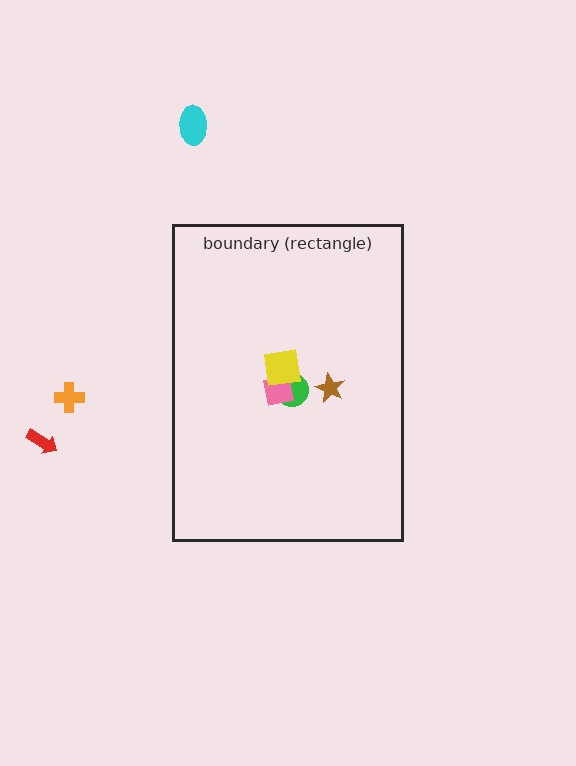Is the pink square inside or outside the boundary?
Inside.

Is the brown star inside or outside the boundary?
Inside.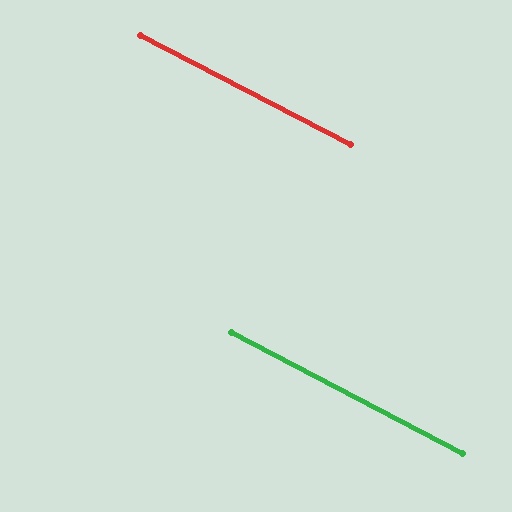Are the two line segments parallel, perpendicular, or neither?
Parallel — their directions differ by only 0.4°.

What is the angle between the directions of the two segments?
Approximately 0 degrees.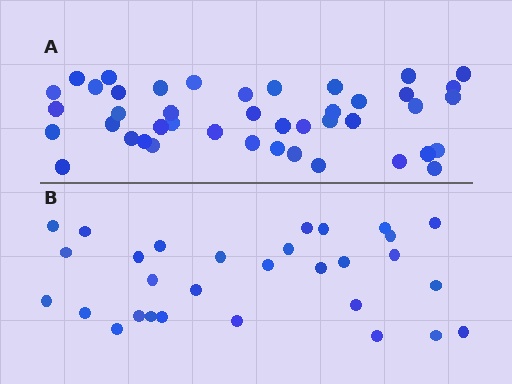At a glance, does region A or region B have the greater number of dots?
Region A (the top region) has more dots.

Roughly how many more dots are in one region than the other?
Region A has approximately 15 more dots than region B.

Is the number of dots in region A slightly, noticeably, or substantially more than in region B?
Region A has noticeably more, but not dramatically so. The ratio is roughly 1.4 to 1.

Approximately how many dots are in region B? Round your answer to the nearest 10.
About 30 dots.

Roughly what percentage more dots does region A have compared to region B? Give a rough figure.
About 45% more.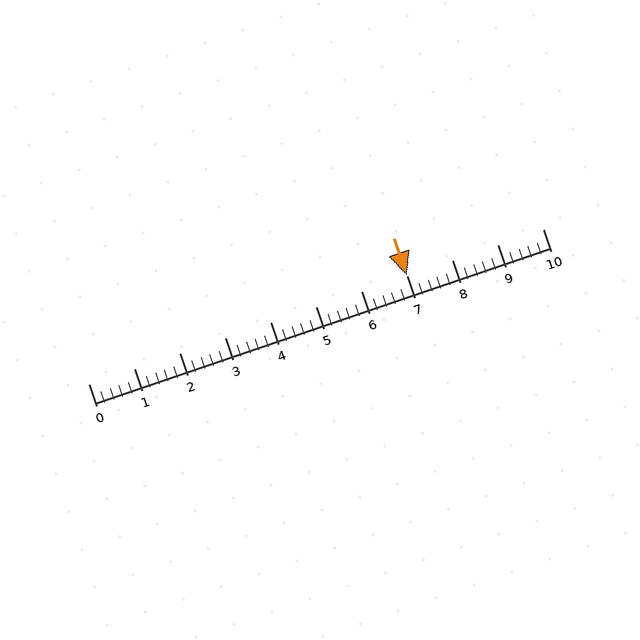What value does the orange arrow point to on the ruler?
The orange arrow points to approximately 7.0.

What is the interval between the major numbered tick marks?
The major tick marks are spaced 1 units apart.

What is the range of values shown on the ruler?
The ruler shows values from 0 to 10.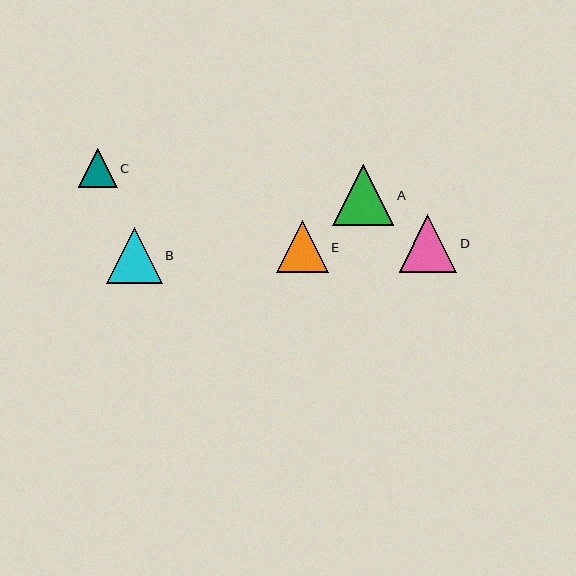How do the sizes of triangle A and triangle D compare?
Triangle A and triangle D are approximately the same size.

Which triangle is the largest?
Triangle A is the largest with a size of approximately 61 pixels.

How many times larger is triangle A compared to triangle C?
Triangle A is approximately 1.6 times the size of triangle C.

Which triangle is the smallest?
Triangle C is the smallest with a size of approximately 39 pixels.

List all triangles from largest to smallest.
From largest to smallest: A, D, B, E, C.